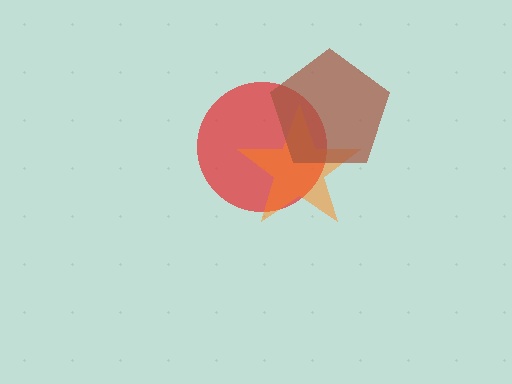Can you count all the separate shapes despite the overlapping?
Yes, there are 3 separate shapes.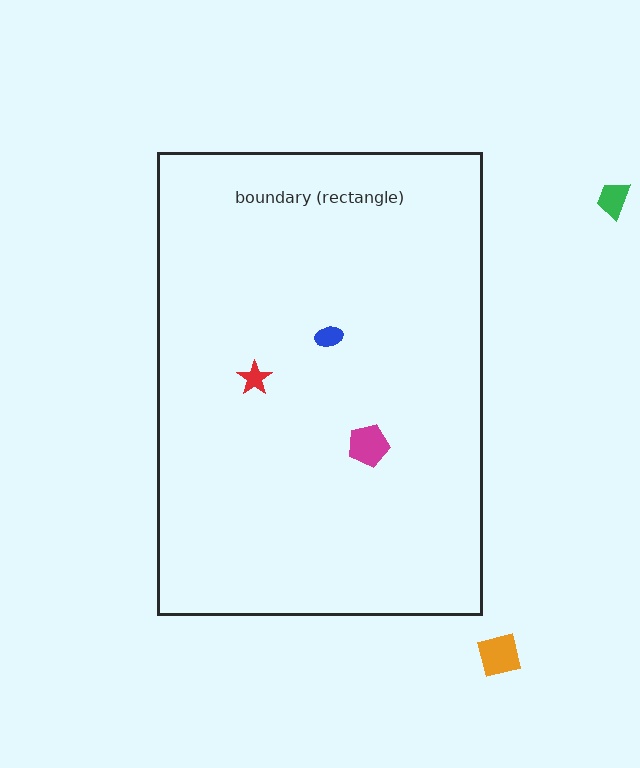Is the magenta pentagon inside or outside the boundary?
Inside.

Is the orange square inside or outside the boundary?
Outside.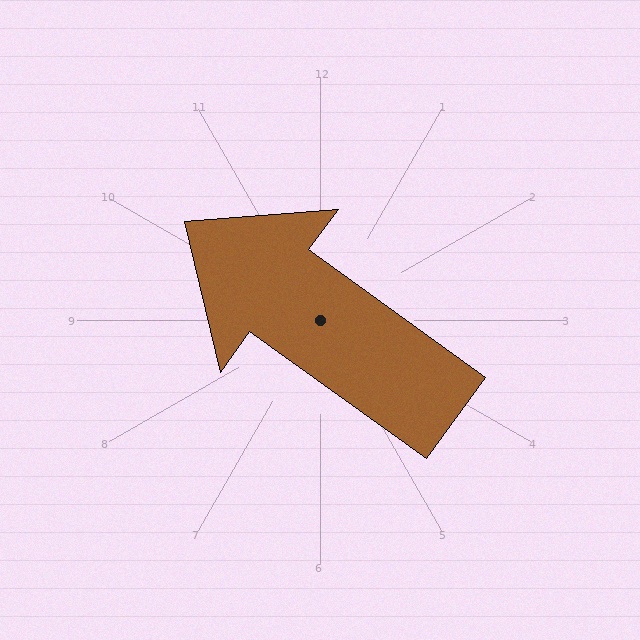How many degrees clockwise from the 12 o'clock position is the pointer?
Approximately 306 degrees.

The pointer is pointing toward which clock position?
Roughly 10 o'clock.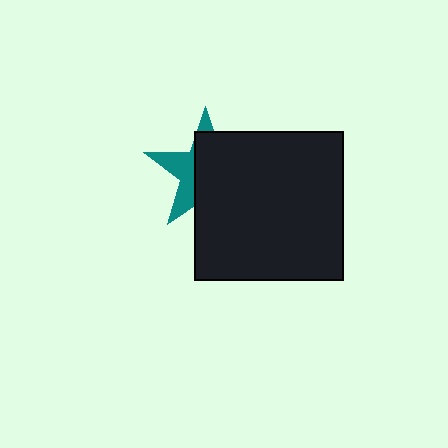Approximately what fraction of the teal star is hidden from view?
Roughly 64% of the teal star is hidden behind the black square.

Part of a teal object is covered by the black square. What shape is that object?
It is a star.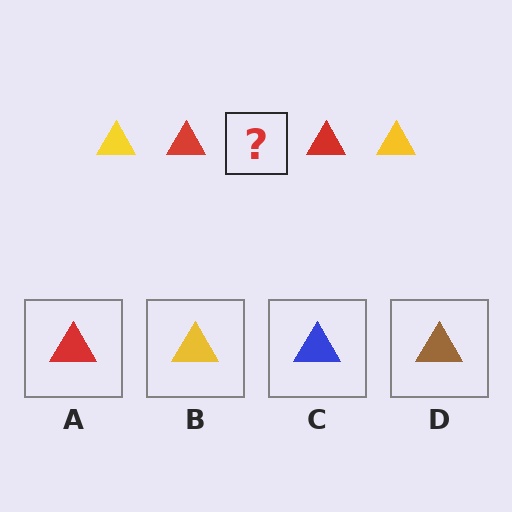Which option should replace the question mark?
Option B.